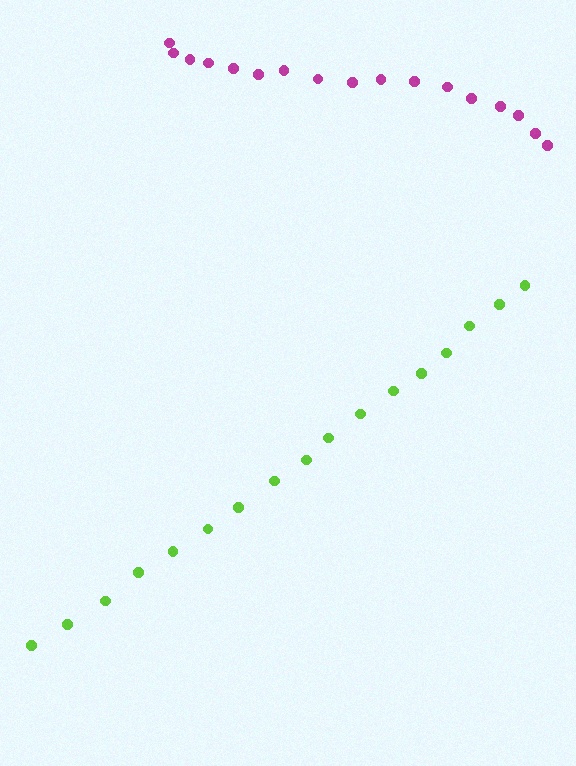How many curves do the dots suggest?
There are 2 distinct paths.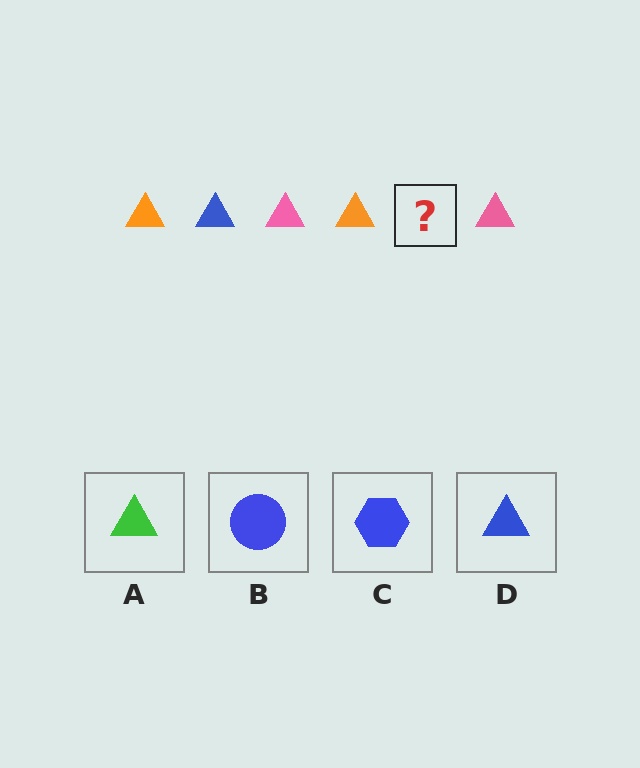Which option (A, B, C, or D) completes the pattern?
D.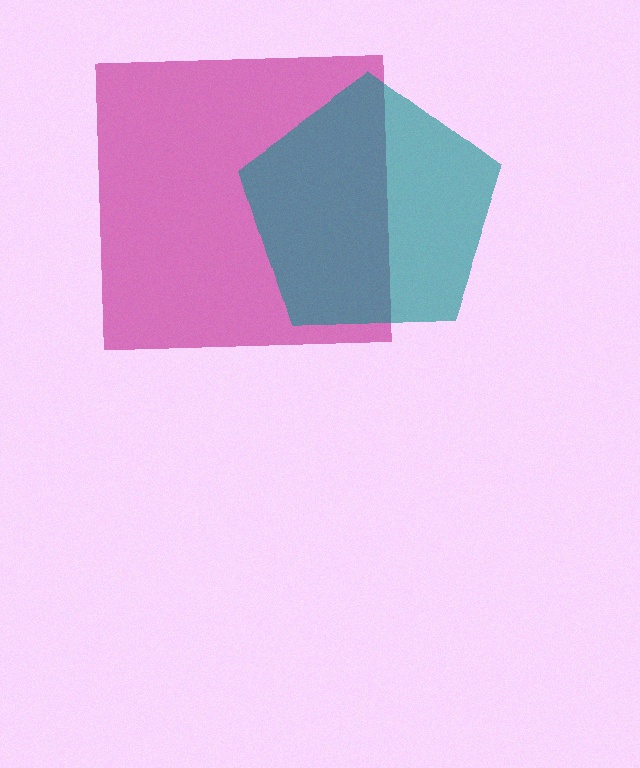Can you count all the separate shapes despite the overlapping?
Yes, there are 2 separate shapes.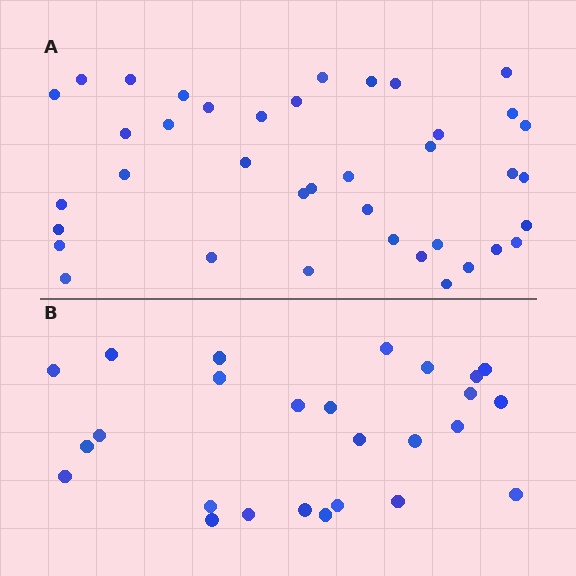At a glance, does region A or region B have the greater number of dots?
Region A (the top region) has more dots.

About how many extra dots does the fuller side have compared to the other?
Region A has approximately 15 more dots than region B.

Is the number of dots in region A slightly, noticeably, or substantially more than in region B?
Region A has substantially more. The ratio is roughly 1.5 to 1.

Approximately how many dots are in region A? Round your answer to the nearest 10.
About 40 dots. (The exact count is 39, which rounds to 40.)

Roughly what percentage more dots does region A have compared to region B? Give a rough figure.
About 50% more.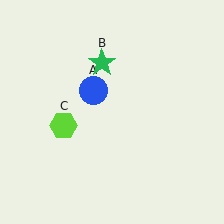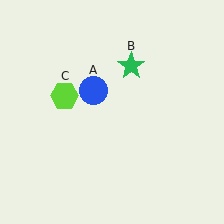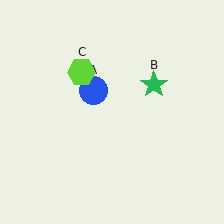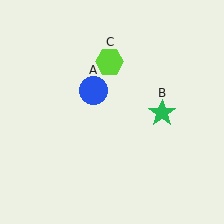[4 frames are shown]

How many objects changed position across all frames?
2 objects changed position: green star (object B), lime hexagon (object C).